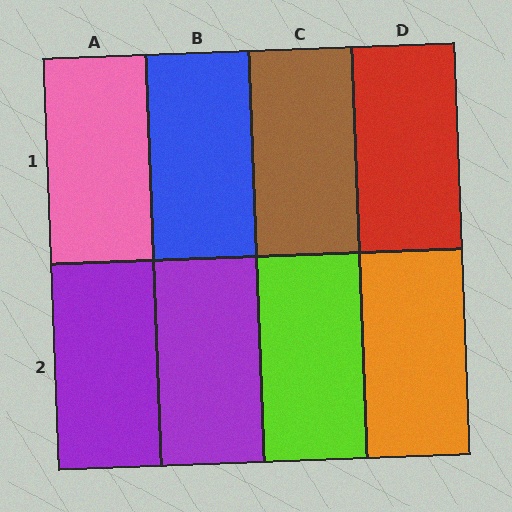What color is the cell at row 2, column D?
Orange.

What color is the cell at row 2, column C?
Lime.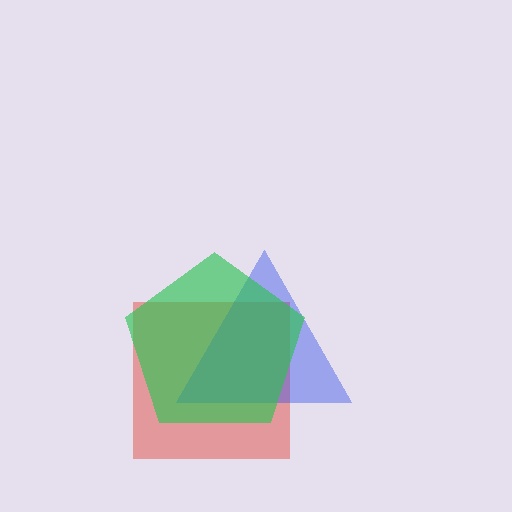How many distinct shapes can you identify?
There are 3 distinct shapes: a red square, a blue triangle, a green pentagon.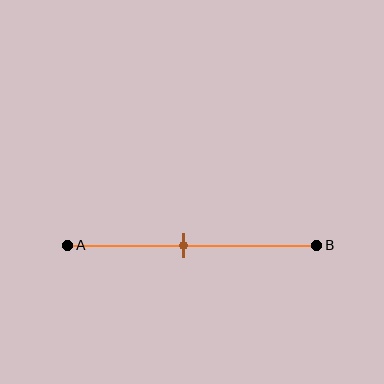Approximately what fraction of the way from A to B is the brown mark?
The brown mark is approximately 45% of the way from A to B.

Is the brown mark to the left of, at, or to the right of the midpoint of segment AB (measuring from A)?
The brown mark is to the left of the midpoint of segment AB.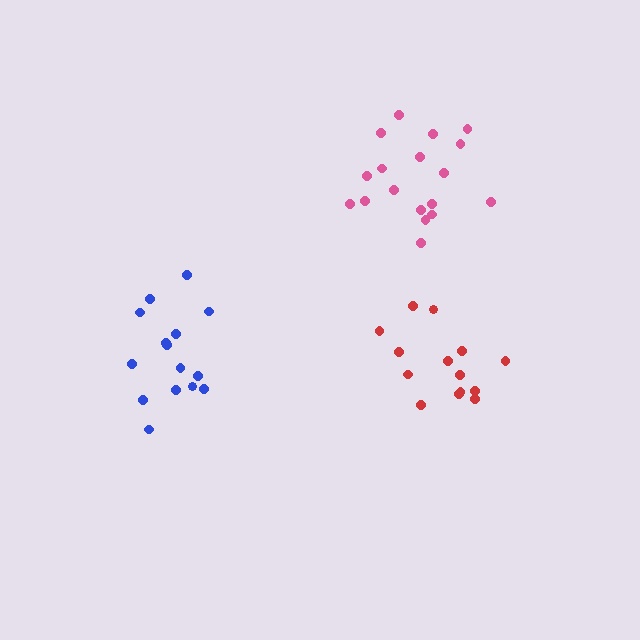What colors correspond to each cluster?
The clusters are colored: pink, blue, red.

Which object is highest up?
The pink cluster is topmost.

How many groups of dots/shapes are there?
There are 3 groups.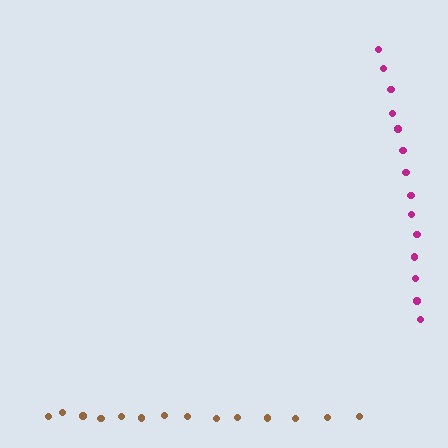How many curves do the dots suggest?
There are 2 distinct paths.